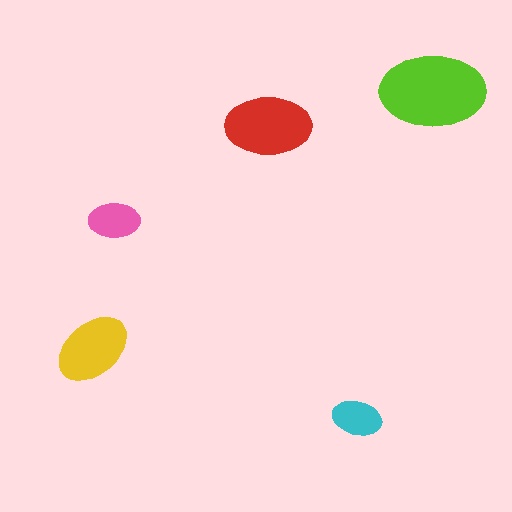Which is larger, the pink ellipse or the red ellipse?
The red one.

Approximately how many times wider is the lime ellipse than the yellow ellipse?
About 1.5 times wider.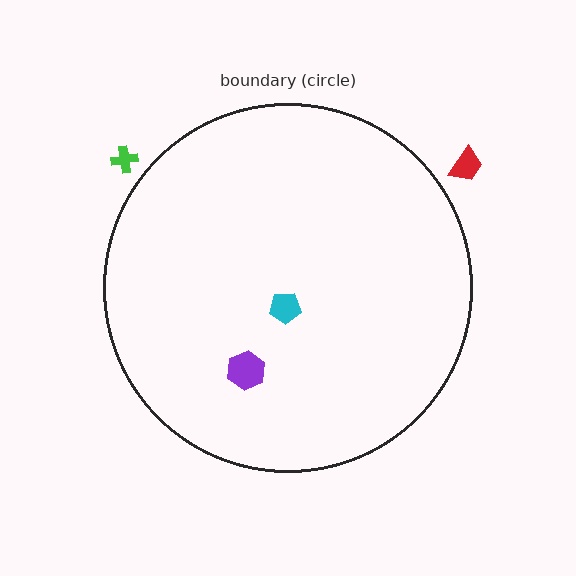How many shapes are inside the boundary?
2 inside, 2 outside.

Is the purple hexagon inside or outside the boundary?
Inside.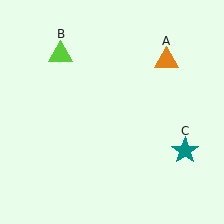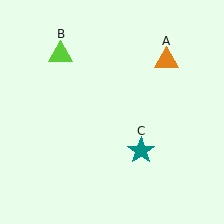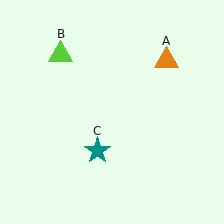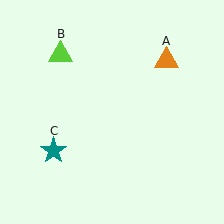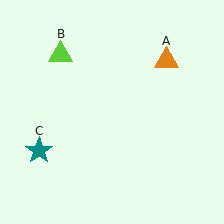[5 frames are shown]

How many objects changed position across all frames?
1 object changed position: teal star (object C).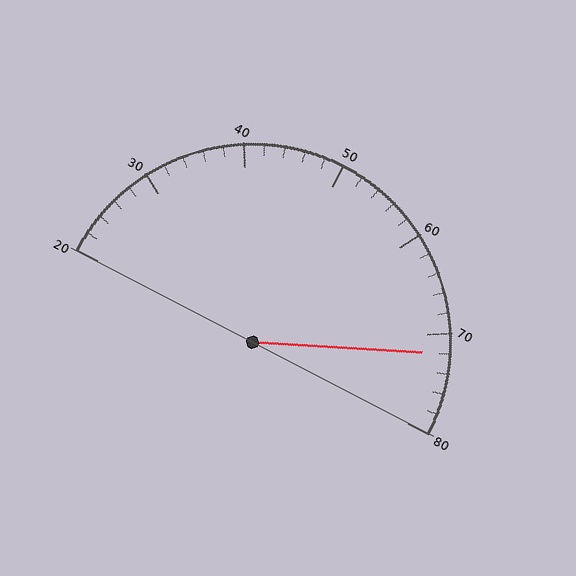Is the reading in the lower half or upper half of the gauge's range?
The reading is in the upper half of the range (20 to 80).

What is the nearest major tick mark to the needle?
The nearest major tick mark is 70.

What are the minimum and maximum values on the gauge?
The gauge ranges from 20 to 80.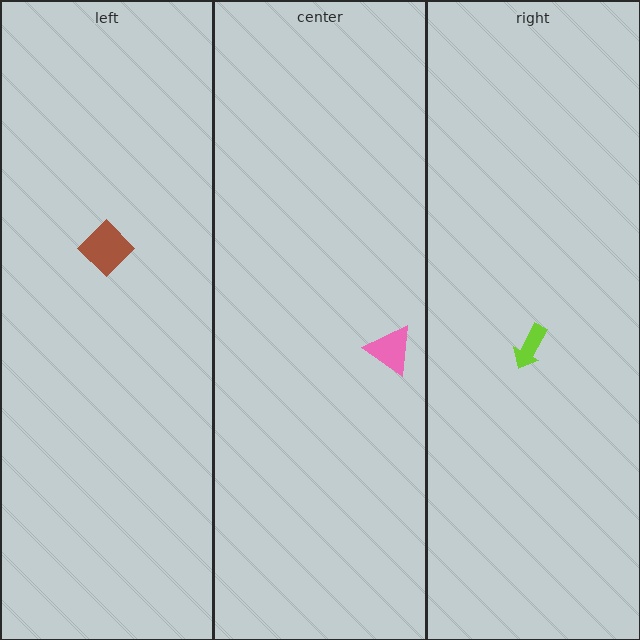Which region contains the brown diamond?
The left region.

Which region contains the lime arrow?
The right region.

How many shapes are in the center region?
1.